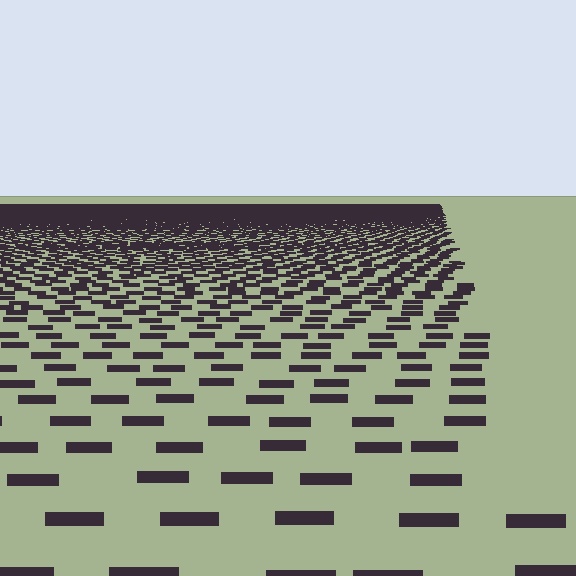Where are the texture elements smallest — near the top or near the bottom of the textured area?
Near the top.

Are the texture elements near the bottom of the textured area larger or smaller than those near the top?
Larger. Near the bottom, elements are closer to the viewer and appear at a bigger on-screen size.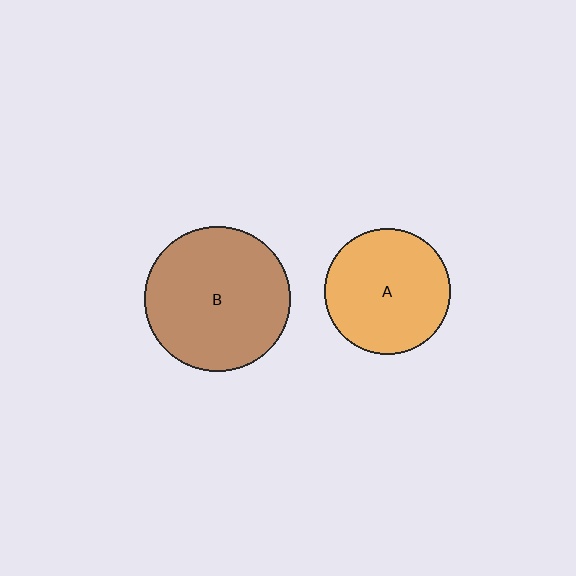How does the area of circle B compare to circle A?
Approximately 1.3 times.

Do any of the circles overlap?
No, none of the circles overlap.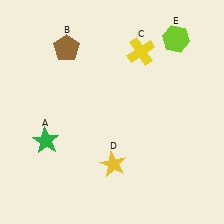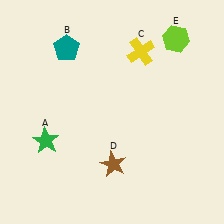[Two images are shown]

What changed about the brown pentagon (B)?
In Image 1, B is brown. In Image 2, it changed to teal.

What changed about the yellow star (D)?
In Image 1, D is yellow. In Image 2, it changed to brown.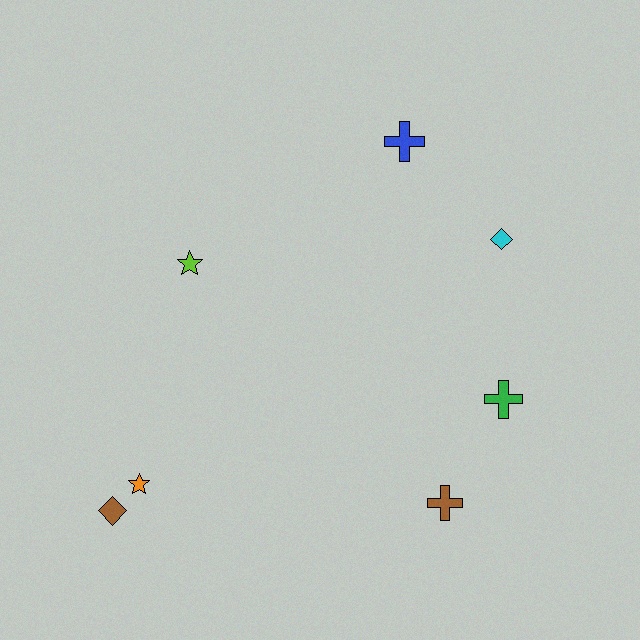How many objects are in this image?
There are 7 objects.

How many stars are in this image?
There are 2 stars.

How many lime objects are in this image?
There is 1 lime object.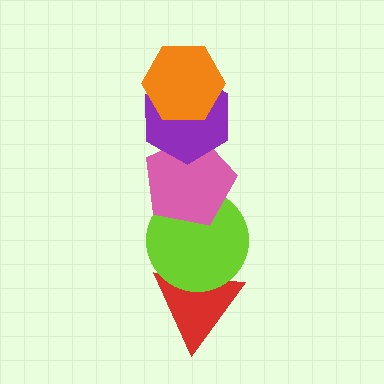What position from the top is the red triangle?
The red triangle is 5th from the top.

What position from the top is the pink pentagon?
The pink pentagon is 3rd from the top.